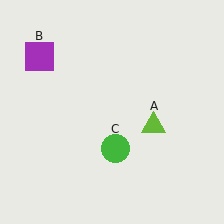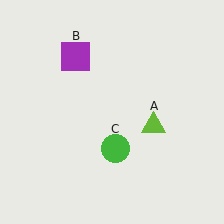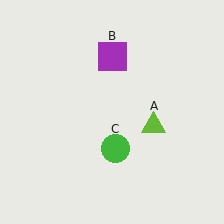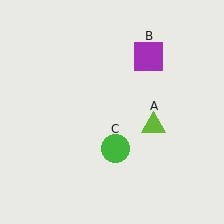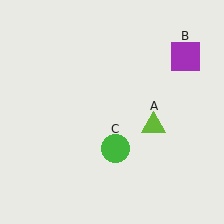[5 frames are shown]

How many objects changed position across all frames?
1 object changed position: purple square (object B).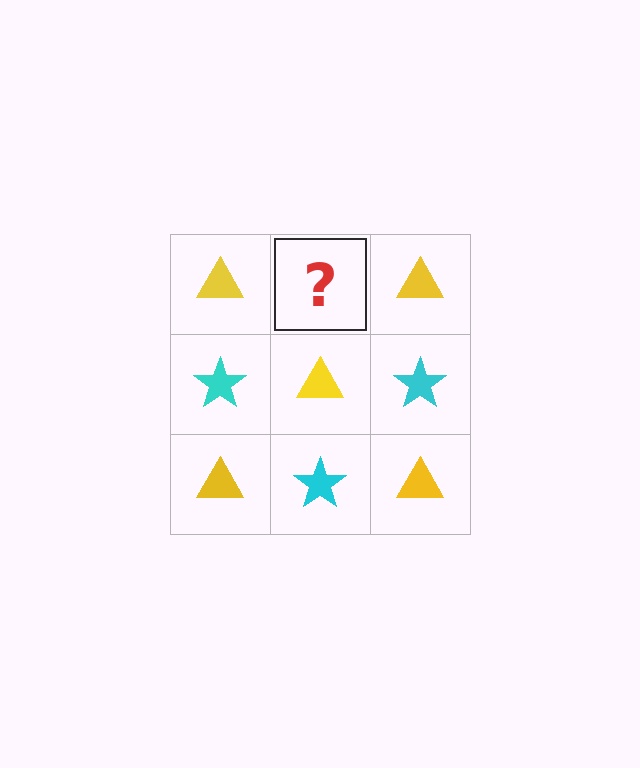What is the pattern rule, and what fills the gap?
The rule is that it alternates yellow triangle and cyan star in a checkerboard pattern. The gap should be filled with a cyan star.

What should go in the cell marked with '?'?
The missing cell should contain a cyan star.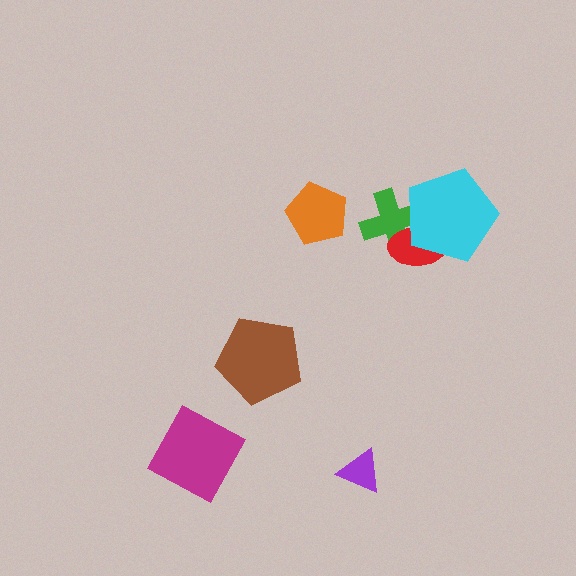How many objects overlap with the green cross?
2 objects overlap with the green cross.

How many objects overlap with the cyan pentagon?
2 objects overlap with the cyan pentagon.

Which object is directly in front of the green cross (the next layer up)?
The red ellipse is directly in front of the green cross.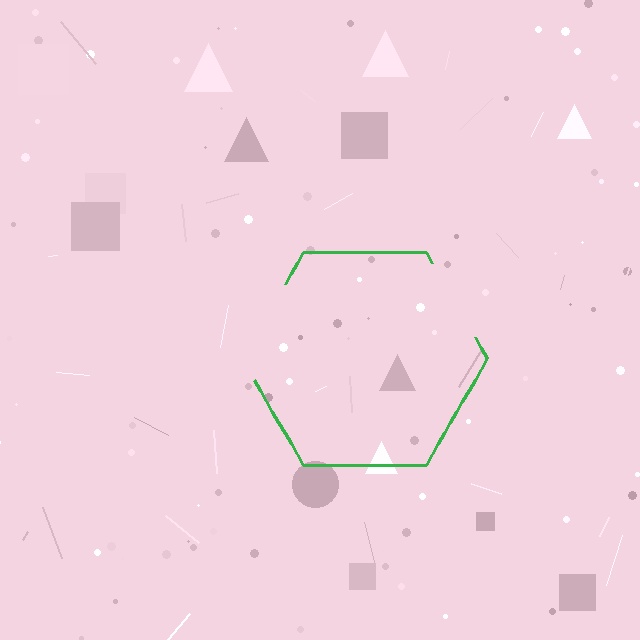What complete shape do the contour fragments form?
The contour fragments form a hexagon.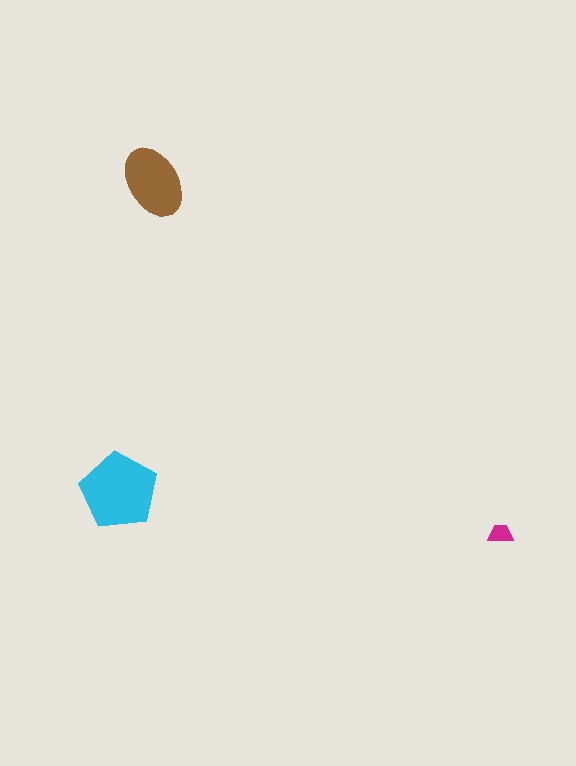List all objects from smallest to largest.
The magenta trapezoid, the brown ellipse, the cyan pentagon.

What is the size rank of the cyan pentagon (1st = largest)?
1st.